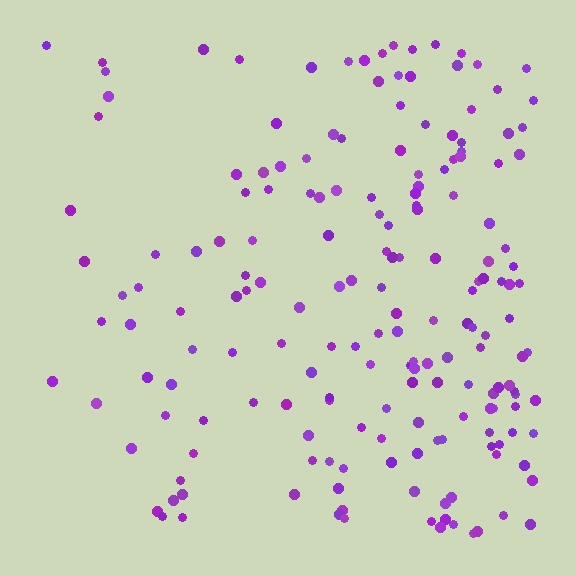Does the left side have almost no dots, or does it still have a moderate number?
Still a moderate number, just noticeably fewer than the right.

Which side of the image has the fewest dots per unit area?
The left.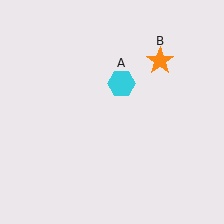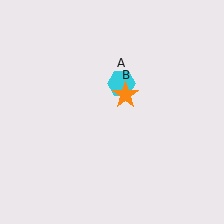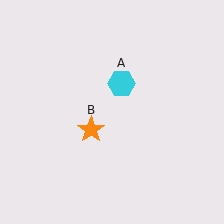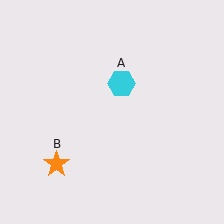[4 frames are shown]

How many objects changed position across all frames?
1 object changed position: orange star (object B).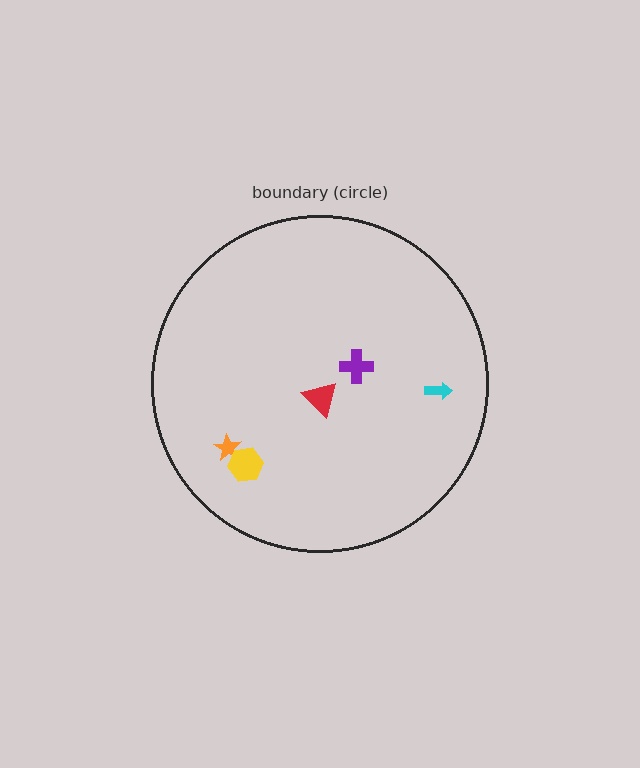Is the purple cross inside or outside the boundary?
Inside.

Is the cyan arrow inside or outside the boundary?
Inside.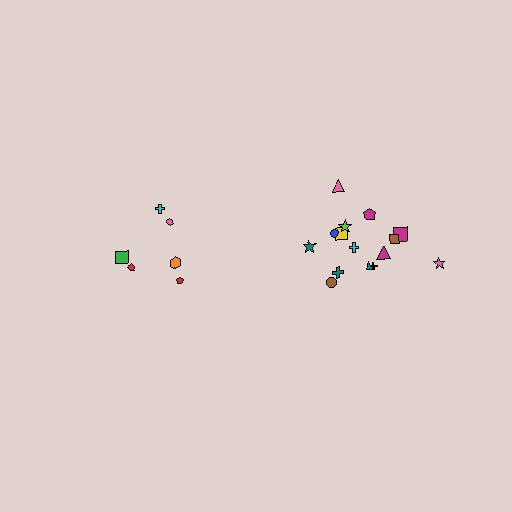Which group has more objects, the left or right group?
The right group.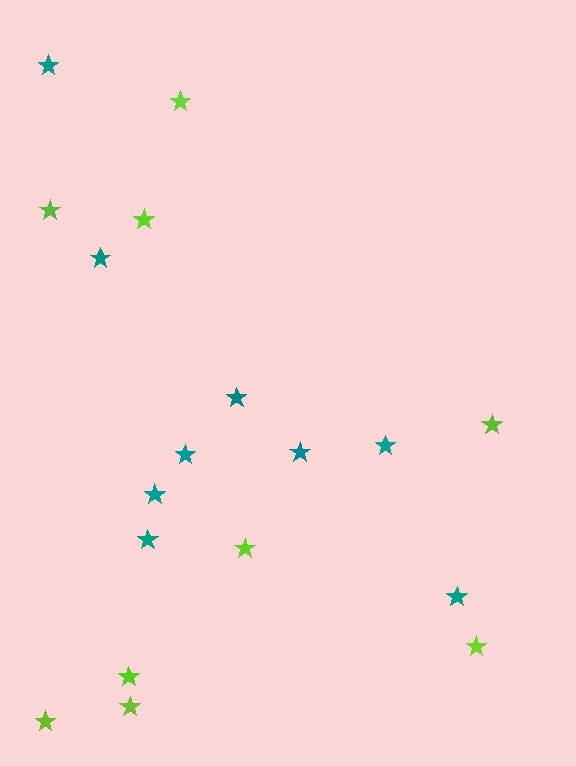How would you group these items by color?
There are 2 groups: one group of teal stars (9) and one group of lime stars (9).